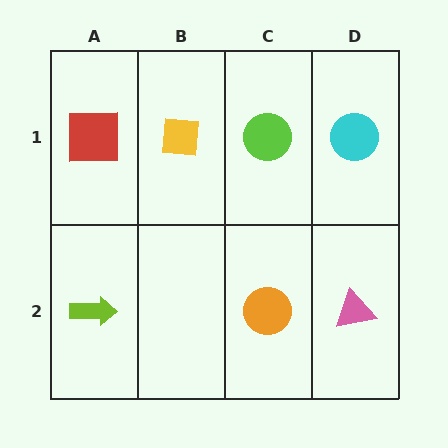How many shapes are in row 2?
3 shapes.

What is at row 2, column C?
An orange circle.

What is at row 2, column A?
A lime arrow.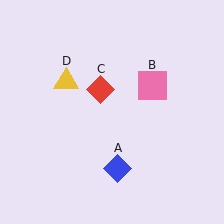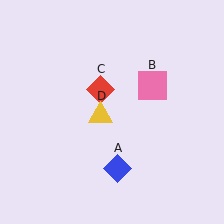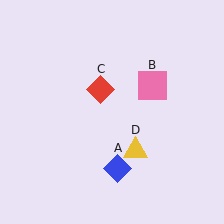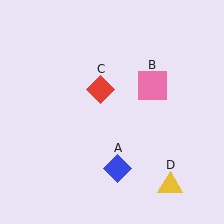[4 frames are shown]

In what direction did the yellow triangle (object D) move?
The yellow triangle (object D) moved down and to the right.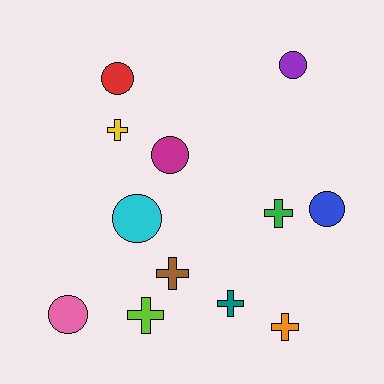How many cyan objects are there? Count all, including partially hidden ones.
There is 1 cyan object.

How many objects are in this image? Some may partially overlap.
There are 12 objects.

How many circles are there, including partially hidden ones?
There are 6 circles.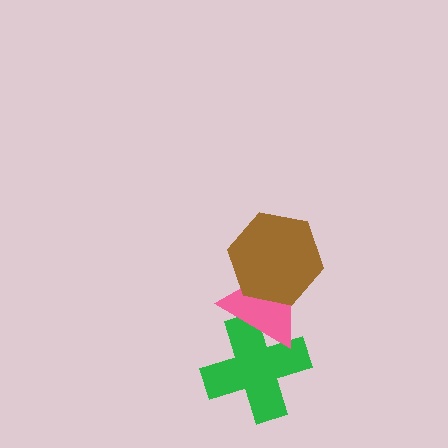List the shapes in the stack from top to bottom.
From top to bottom: the brown hexagon, the pink triangle, the green cross.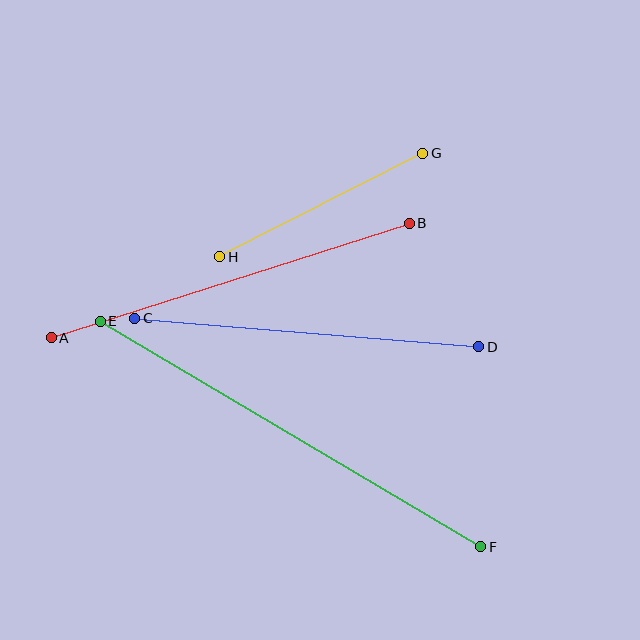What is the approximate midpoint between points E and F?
The midpoint is at approximately (290, 434) pixels.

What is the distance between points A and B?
The distance is approximately 376 pixels.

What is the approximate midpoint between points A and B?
The midpoint is at approximately (230, 281) pixels.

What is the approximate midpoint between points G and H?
The midpoint is at approximately (321, 205) pixels.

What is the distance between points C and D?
The distance is approximately 345 pixels.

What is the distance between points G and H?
The distance is approximately 228 pixels.